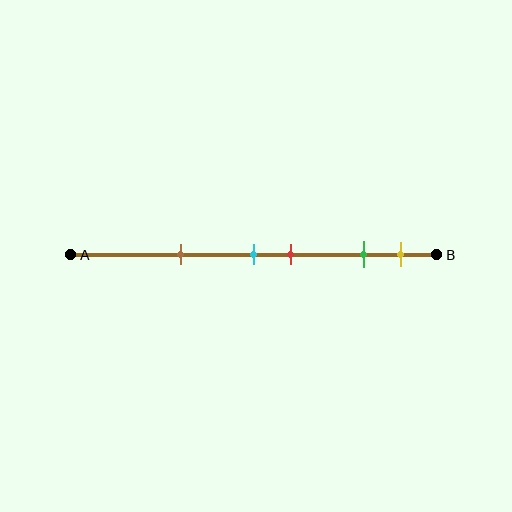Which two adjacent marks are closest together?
The cyan and red marks are the closest adjacent pair.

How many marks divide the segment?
There are 5 marks dividing the segment.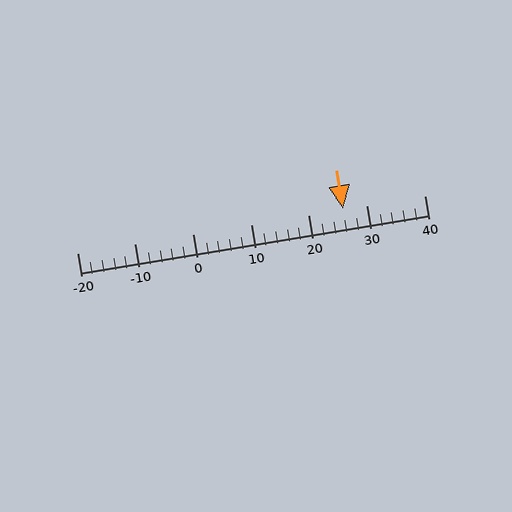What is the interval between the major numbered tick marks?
The major tick marks are spaced 10 units apart.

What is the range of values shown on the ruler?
The ruler shows values from -20 to 40.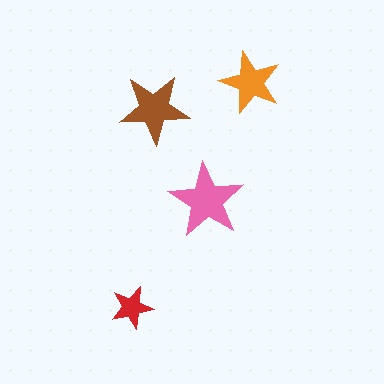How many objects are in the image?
There are 4 objects in the image.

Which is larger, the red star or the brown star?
The brown one.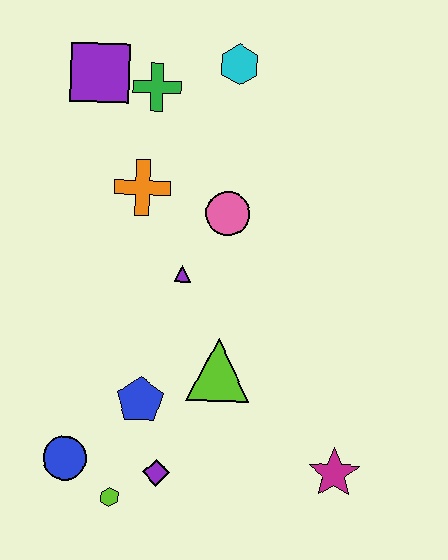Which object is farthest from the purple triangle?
The magenta star is farthest from the purple triangle.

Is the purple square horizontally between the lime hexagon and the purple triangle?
No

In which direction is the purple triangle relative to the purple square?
The purple triangle is below the purple square.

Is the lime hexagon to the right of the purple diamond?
No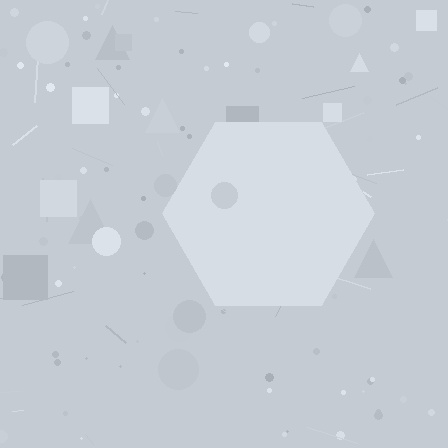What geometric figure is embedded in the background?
A hexagon is embedded in the background.